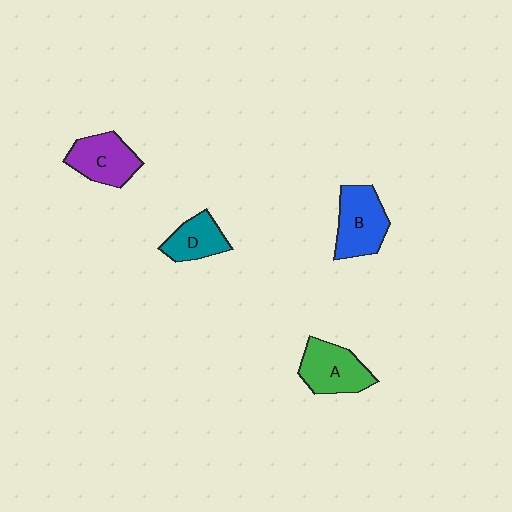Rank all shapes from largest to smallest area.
From largest to smallest: B (blue), A (green), C (purple), D (teal).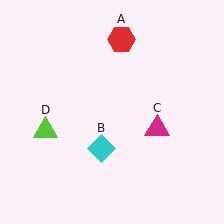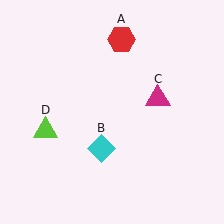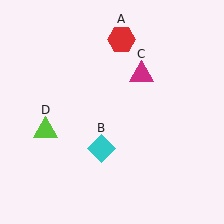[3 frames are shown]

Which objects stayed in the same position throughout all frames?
Red hexagon (object A) and cyan diamond (object B) and lime triangle (object D) remained stationary.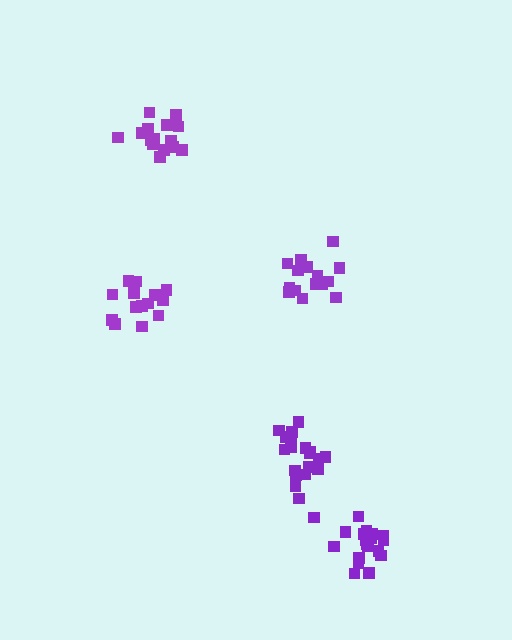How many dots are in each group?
Group 1: 14 dots, Group 2: 19 dots, Group 3: 20 dots, Group 4: 15 dots, Group 5: 15 dots (83 total).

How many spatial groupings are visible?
There are 5 spatial groupings.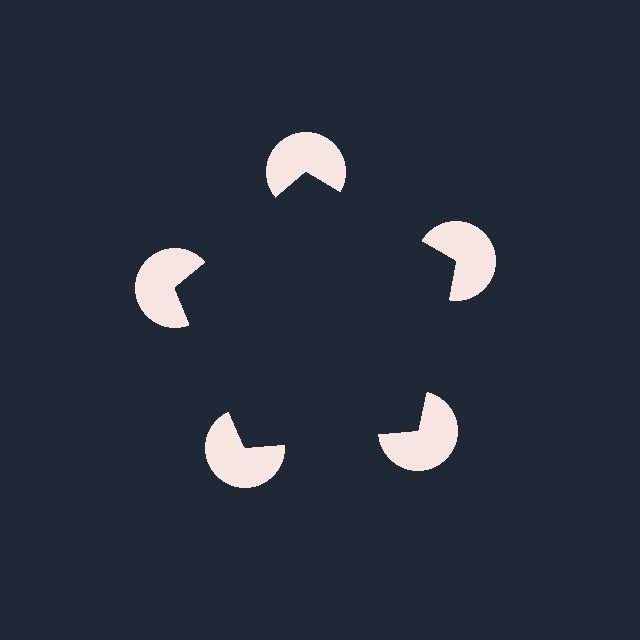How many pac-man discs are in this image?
There are 5 — one at each vertex of the illusory pentagon.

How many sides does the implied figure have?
5 sides.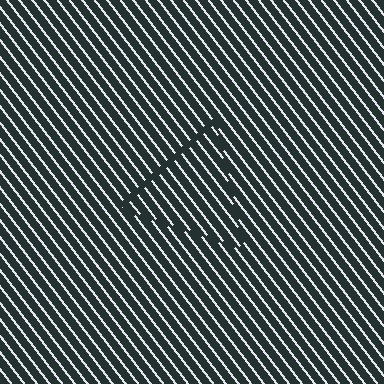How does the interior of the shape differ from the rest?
The interior of the shape contains the same grating, shifted by half a period — the contour is defined by the phase discontinuity where line-ends from the inner and outer gratings abut.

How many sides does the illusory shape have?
3 sides — the line-ends trace a triangle.